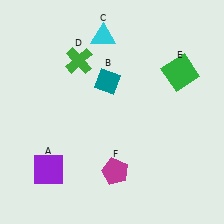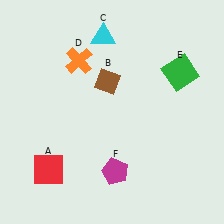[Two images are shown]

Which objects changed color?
A changed from purple to red. B changed from teal to brown. D changed from green to orange.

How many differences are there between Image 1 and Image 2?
There are 3 differences between the two images.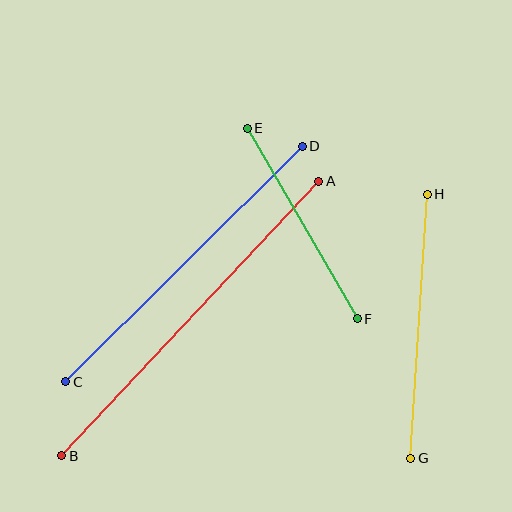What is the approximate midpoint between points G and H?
The midpoint is at approximately (419, 326) pixels.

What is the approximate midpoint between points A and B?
The midpoint is at approximately (190, 318) pixels.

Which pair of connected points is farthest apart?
Points A and B are farthest apart.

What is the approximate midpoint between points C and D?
The midpoint is at approximately (184, 264) pixels.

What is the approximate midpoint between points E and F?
The midpoint is at approximately (302, 224) pixels.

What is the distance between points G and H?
The distance is approximately 264 pixels.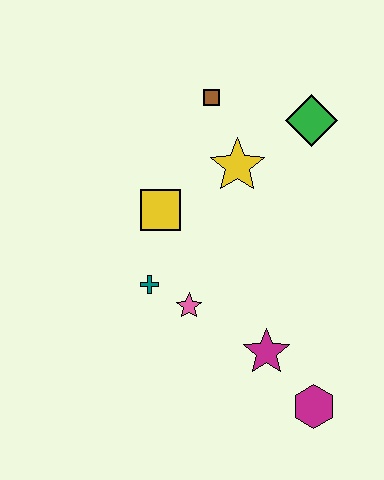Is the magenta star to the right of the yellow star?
Yes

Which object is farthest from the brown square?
The magenta hexagon is farthest from the brown square.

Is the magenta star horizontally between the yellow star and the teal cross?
No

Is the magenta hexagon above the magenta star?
No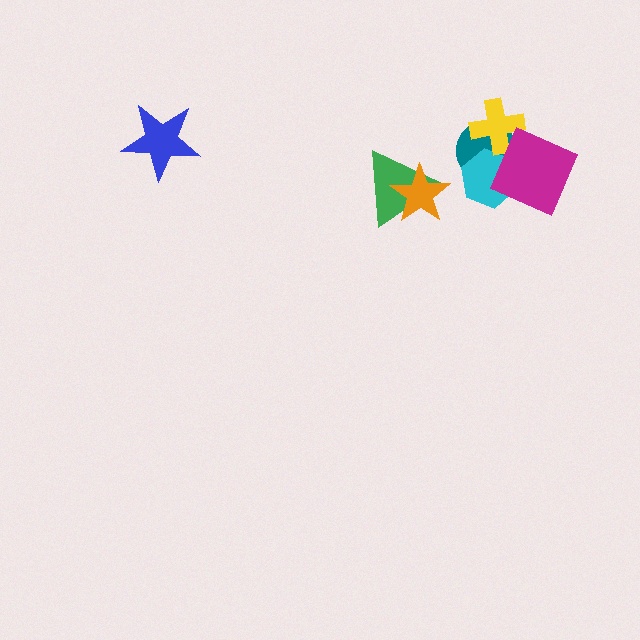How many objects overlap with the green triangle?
1 object overlaps with the green triangle.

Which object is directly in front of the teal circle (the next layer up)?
The cyan hexagon is directly in front of the teal circle.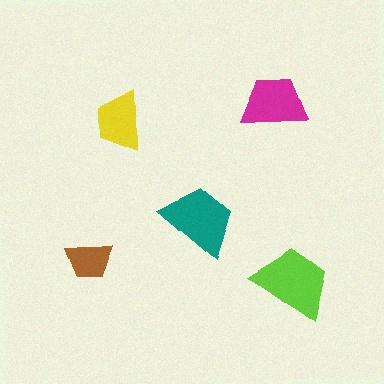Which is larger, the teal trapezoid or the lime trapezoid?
The lime one.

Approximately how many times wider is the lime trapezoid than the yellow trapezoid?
About 1.5 times wider.